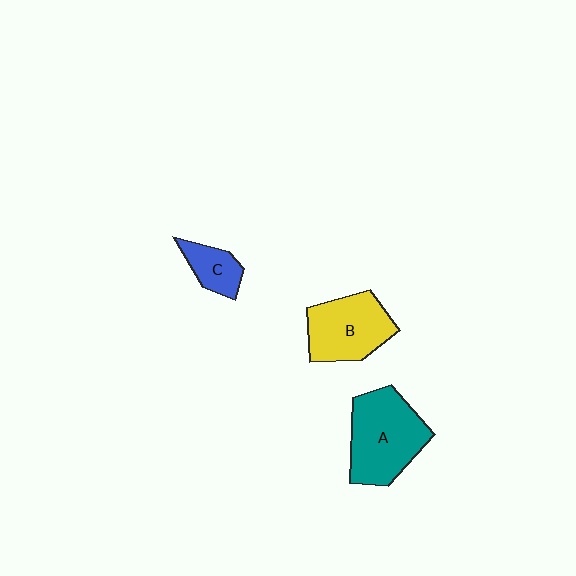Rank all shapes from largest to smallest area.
From largest to smallest: A (teal), B (yellow), C (blue).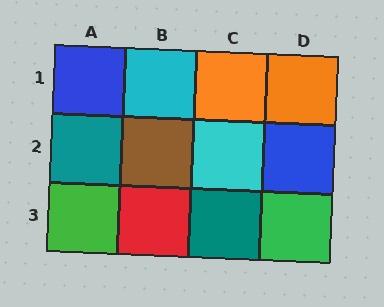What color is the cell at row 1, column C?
Orange.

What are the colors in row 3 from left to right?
Green, red, teal, green.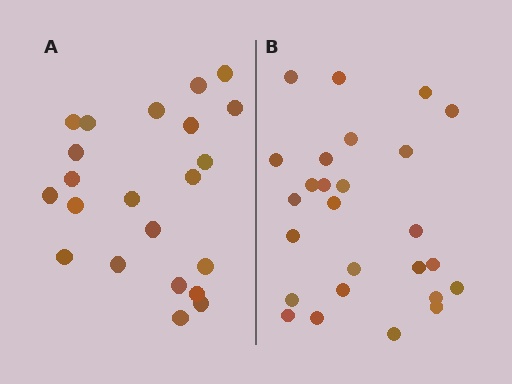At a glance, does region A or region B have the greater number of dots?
Region B (the right region) has more dots.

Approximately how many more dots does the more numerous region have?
Region B has about 4 more dots than region A.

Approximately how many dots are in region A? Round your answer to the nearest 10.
About 20 dots. (The exact count is 22, which rounds to 20.)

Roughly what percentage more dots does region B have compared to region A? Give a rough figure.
About 20% more.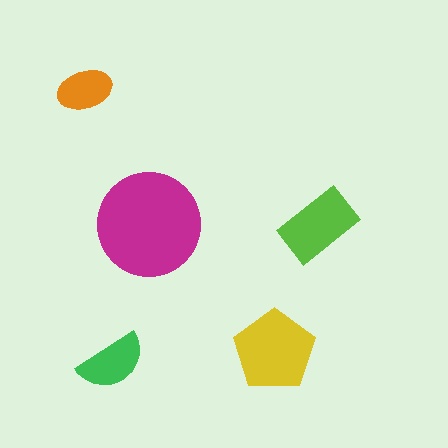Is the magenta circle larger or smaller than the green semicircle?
Larger.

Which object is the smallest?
The orange ellipse.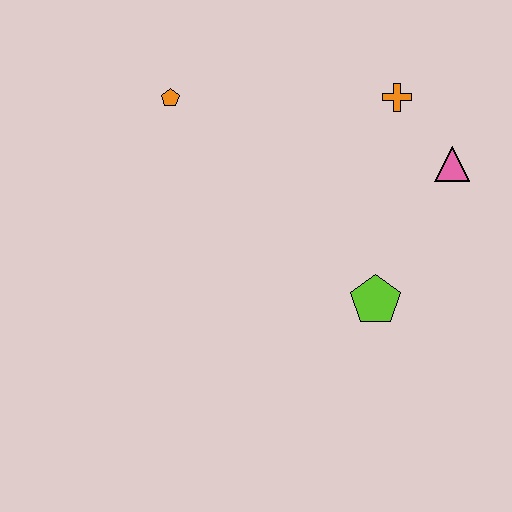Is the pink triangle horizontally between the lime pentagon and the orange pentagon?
No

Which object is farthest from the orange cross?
The orange pentagon is farthest from the orange cross.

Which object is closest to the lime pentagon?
The pink triangle is closest to the lime pentagon.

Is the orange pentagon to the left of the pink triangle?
Yes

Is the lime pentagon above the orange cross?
No